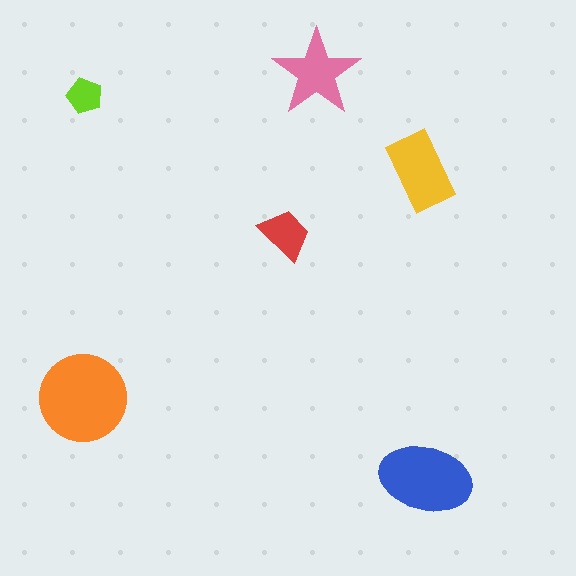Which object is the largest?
The orange circle.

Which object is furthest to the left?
The orange circle is leftmost.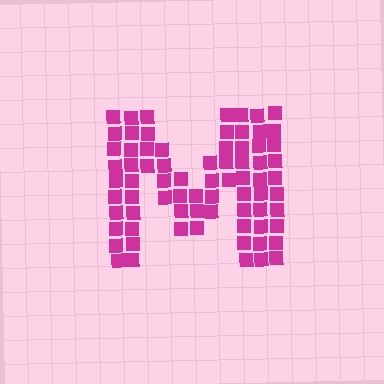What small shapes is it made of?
It is made of small squares.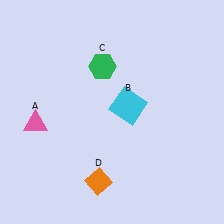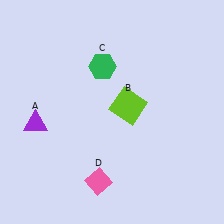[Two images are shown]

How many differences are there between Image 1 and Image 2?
There are 3 differences between the two images.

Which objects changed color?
A changed from pink to purple. B changed from cyan to lime. D changed from orange to pink.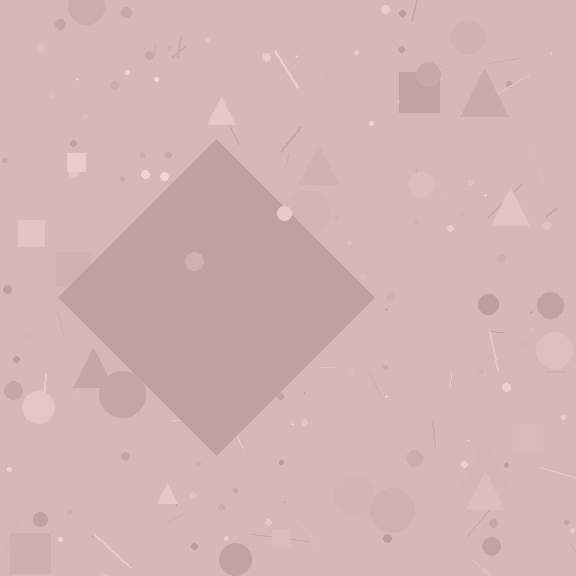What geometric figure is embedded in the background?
A diamond is embedded in the background.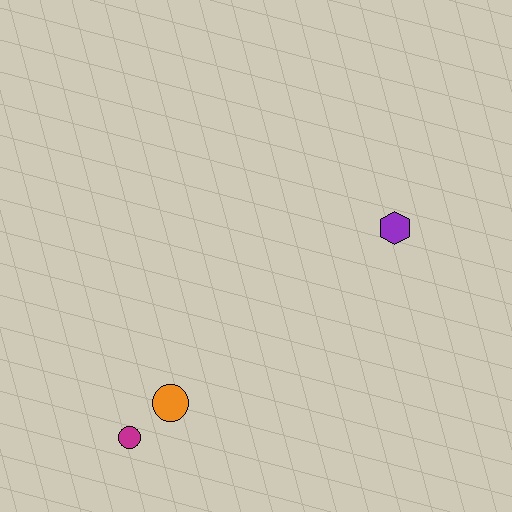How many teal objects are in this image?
There are no teal objects.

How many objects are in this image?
There are 3 objects.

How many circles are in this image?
There are 2 circles.